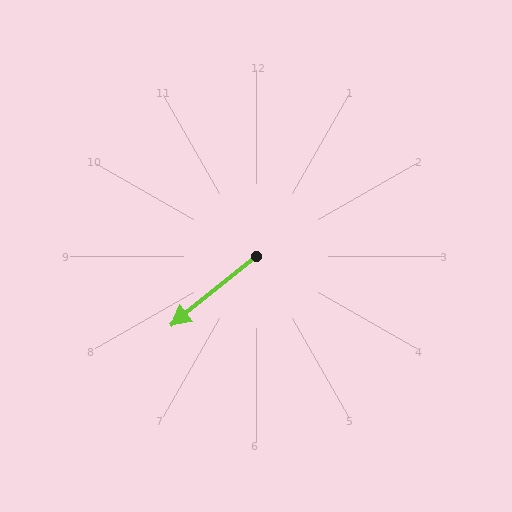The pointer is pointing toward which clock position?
Roughly 8 o'clock.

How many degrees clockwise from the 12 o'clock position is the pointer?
Approximately 231 degrees.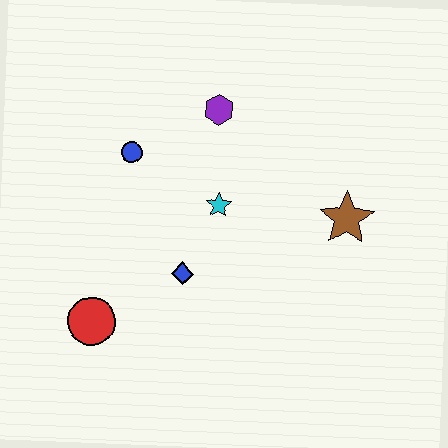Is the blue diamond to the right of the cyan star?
No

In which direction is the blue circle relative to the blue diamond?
The blue circle is above the blue diamond.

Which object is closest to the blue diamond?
The cyan star is closest to the blue diamond.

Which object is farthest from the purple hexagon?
The red circle is farthest from the purple hexagon.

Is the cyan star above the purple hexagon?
No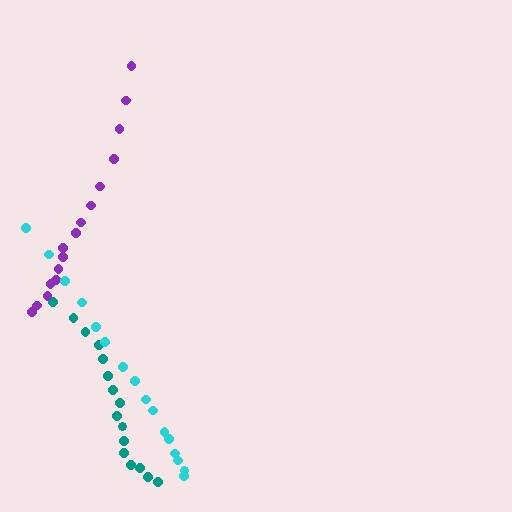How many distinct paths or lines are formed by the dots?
There are 3 distinct paths.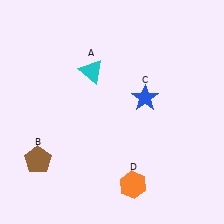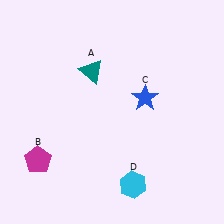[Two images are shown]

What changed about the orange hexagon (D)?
In Image 1, D is orange. In Image 2, it changed to cyan.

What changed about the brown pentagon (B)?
In Image 1, B is brown. In Image 2, it changed to magenta.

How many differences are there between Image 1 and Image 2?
There are 3 differences between the two images.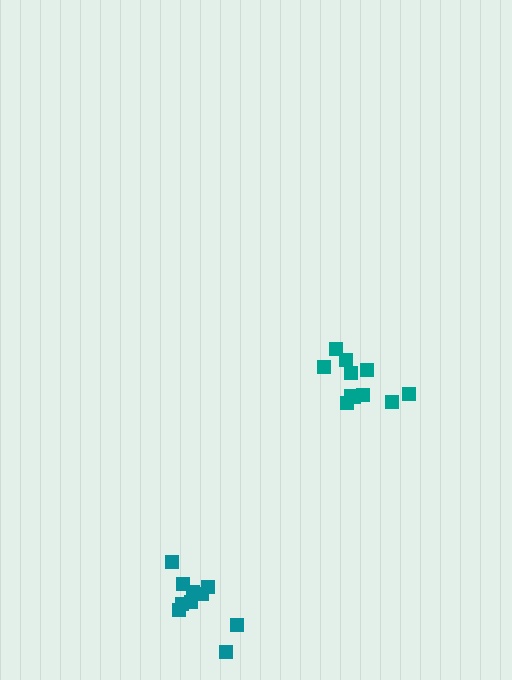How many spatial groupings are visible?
There are 2 spatial groupings.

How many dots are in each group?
Group 1: 11 dots, Group 2: 10 dots (21 total).